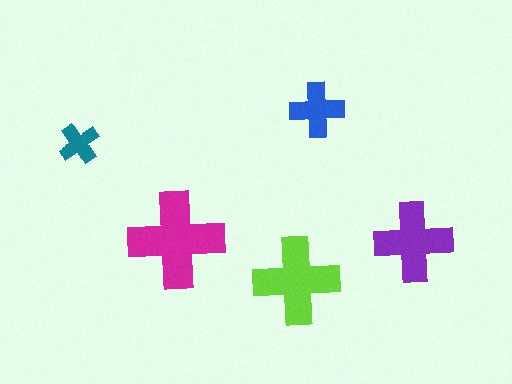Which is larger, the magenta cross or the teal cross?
The magenta one.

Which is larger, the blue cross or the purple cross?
The purple one.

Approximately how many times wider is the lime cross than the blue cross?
About 1.5 times wider.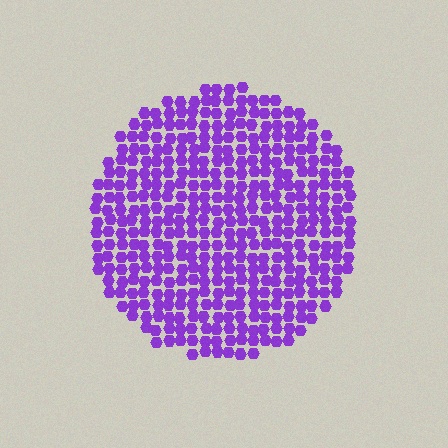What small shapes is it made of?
It is made of small hexagons.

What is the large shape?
The large shape is a circle.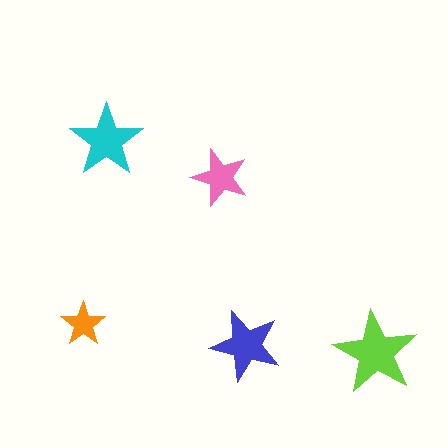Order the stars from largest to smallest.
the lime one, the cyan one, the blue one, the pink one, the orange one.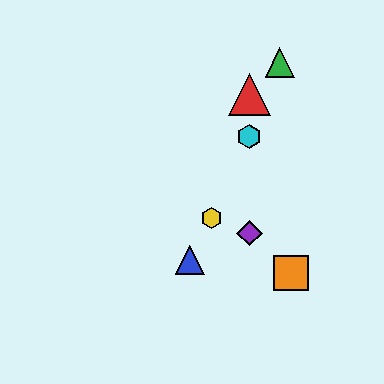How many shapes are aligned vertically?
3 shapes (the red triangle, the purple diamond, the cyan hexagon) are aligned vertically.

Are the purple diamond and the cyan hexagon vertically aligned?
Yes, both are at x≈249.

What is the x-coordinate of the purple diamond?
The purple diamond is at x≈249.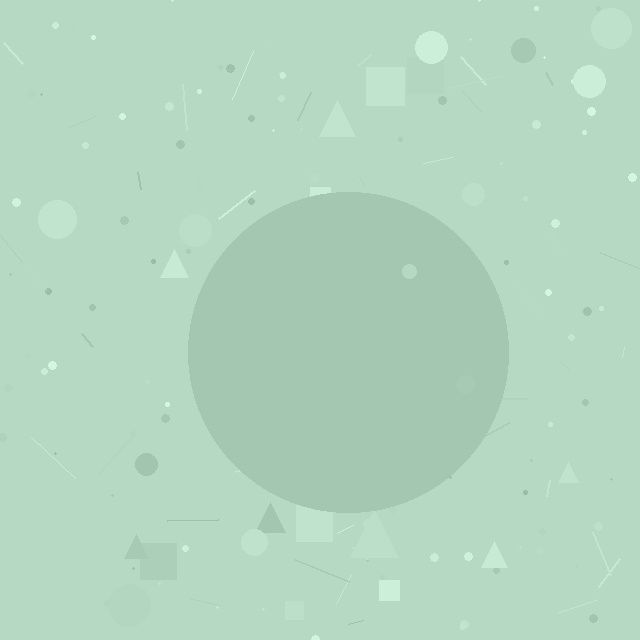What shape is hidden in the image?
A circle is hidden in the image.